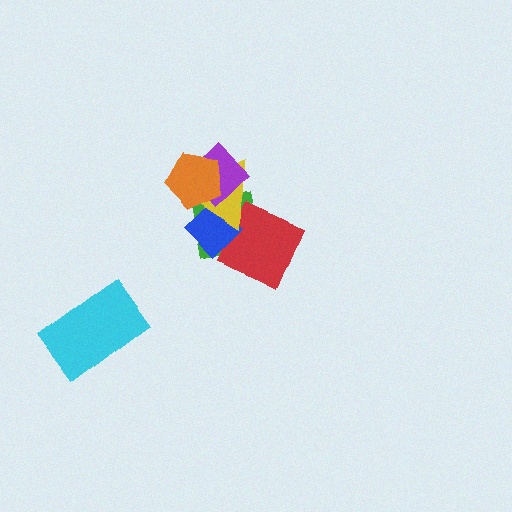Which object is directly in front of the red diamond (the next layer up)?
The blue diamond is directly in front of the red diamond.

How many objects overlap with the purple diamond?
4 objects overlap with the purple diamond.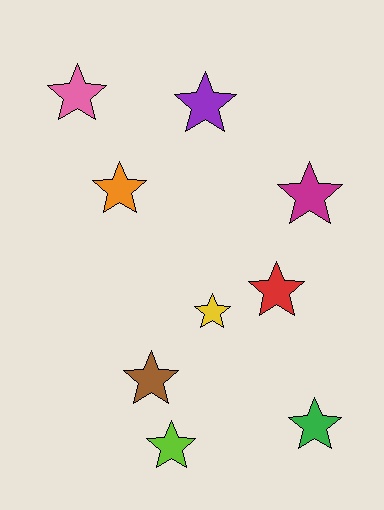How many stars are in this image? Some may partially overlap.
There are 9 stars.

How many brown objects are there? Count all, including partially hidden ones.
There is 1 brown object.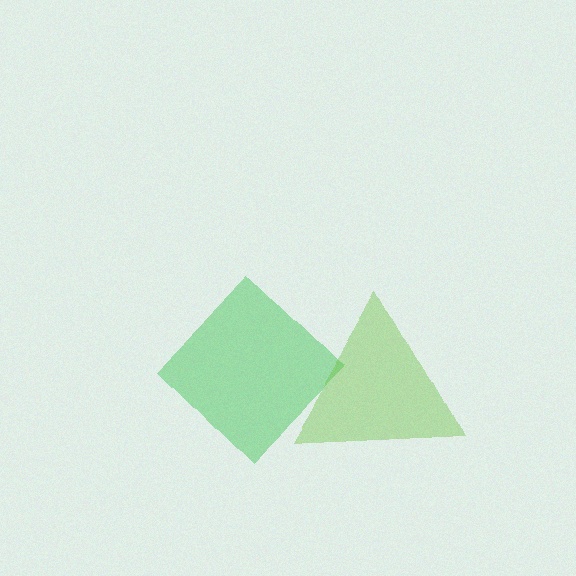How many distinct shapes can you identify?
There are 2 distinct shapes: a green diamond, a lime triangle.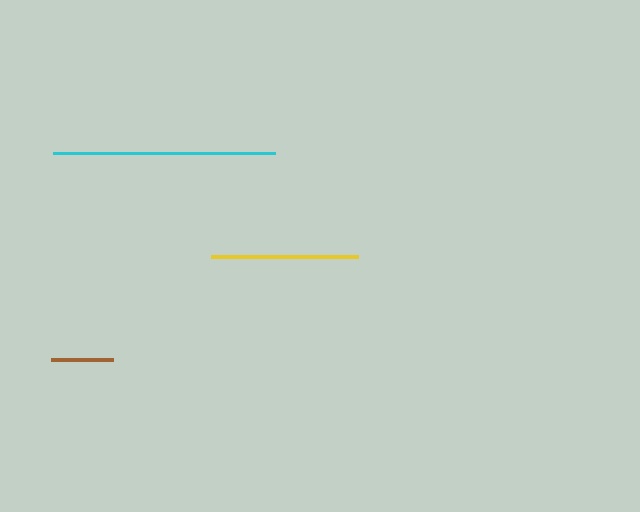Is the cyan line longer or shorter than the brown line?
The cyan line is longer than the brown line.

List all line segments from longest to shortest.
From longest to shortest: cyan, yellow, brown.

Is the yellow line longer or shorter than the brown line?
The yellow line is longer than the brown line.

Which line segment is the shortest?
The brown line is the shortest at approximately 63 pixels.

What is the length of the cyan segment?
The cyan segment is approximately 222 pixels long.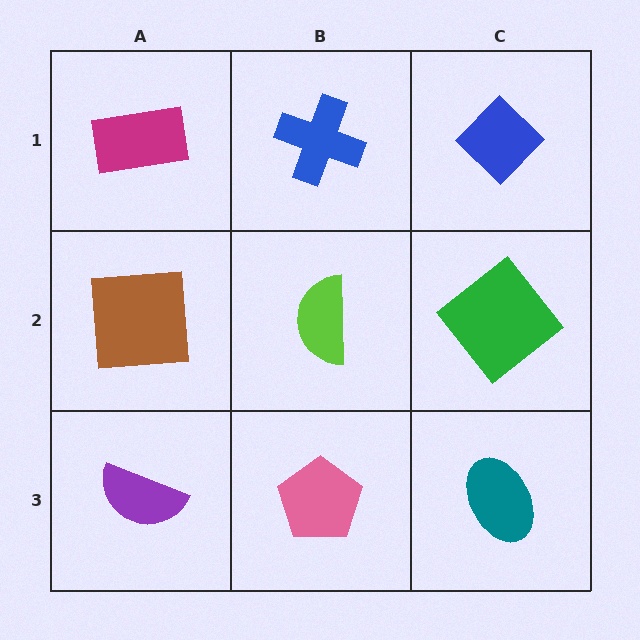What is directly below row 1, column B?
A lime semicircle.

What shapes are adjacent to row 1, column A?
A brown square (row 2, column A), a blue cross (row 1, column B).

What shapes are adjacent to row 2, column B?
A blue cross (row 1, column B), a pink pentagon (row 3, column B), a brown square (row 2, column A), a green diamond (row 2, column C).